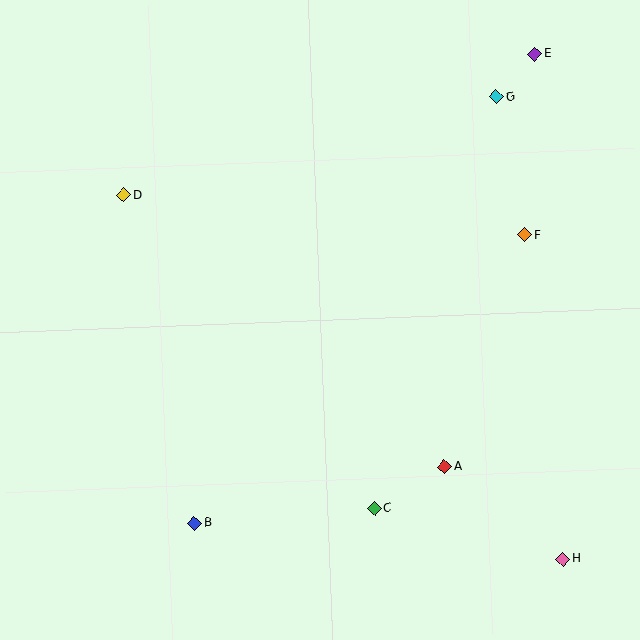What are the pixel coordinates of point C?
Point C is at (374, 508).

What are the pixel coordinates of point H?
Point H is at (563, 559).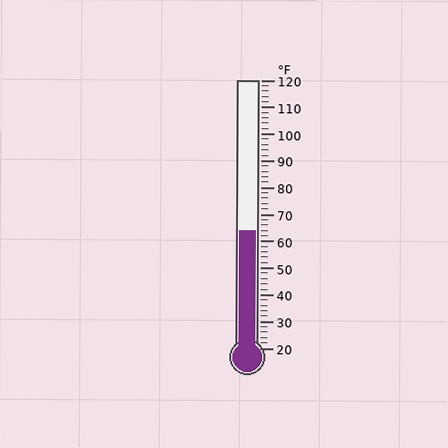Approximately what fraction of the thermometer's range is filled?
The thermometer is filled to approximately 45% of its range.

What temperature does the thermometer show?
The thermometer shows approximately 64°F.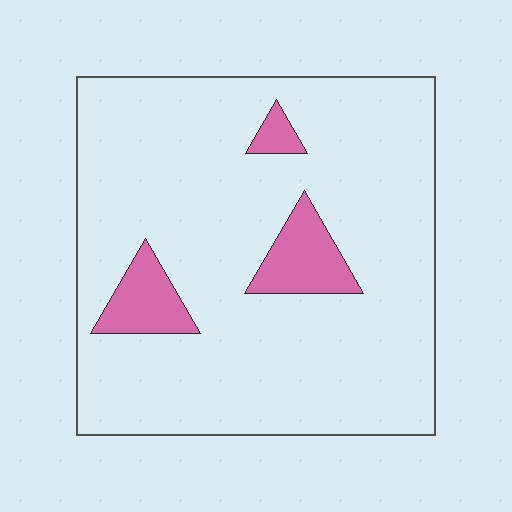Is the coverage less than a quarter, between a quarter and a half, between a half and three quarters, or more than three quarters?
Less than a quarter.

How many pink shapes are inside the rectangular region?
3.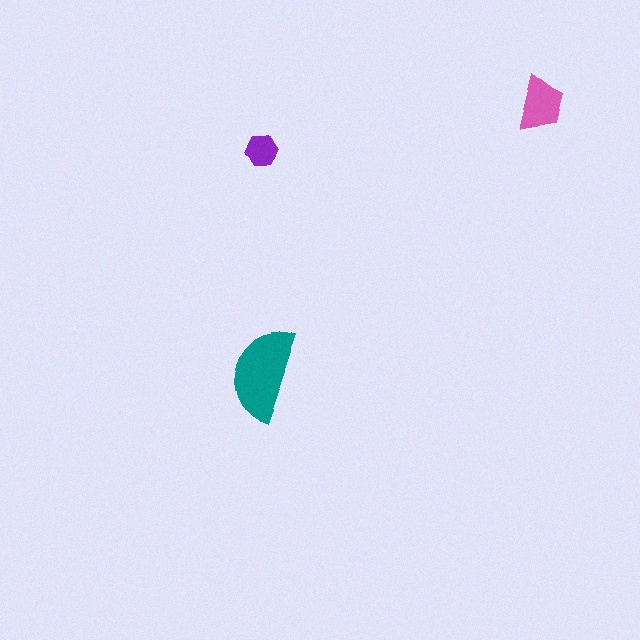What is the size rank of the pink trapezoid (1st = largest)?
2nd.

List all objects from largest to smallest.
The teal semicircle, the pink trapezoid, the purple hexagon.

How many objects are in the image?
There are 3 objects in the image.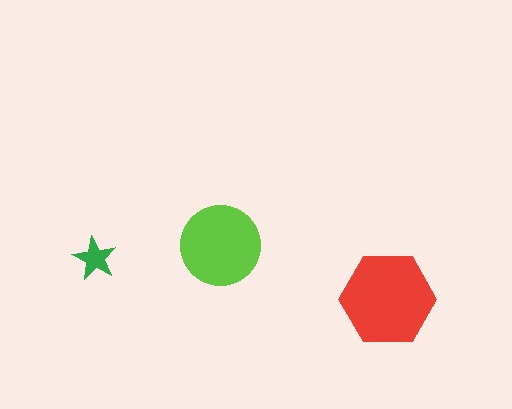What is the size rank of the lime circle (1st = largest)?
2nd.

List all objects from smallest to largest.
The green star, the lime circle, the red hexagon.